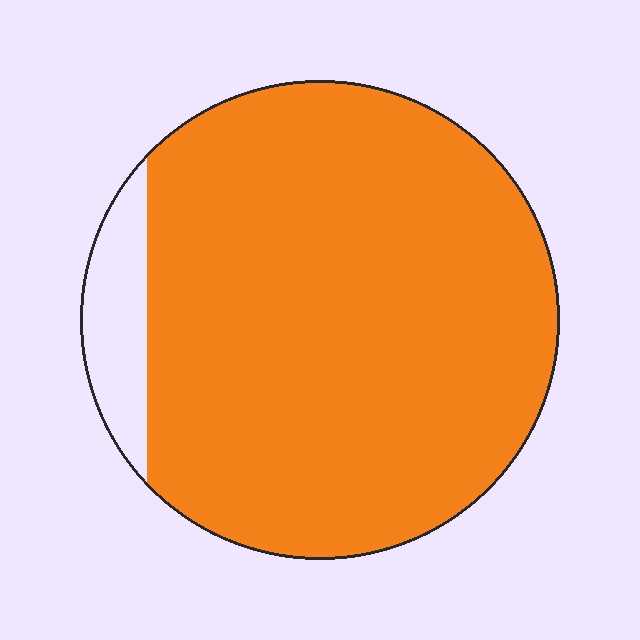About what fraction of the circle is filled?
About nine tenths (9/10).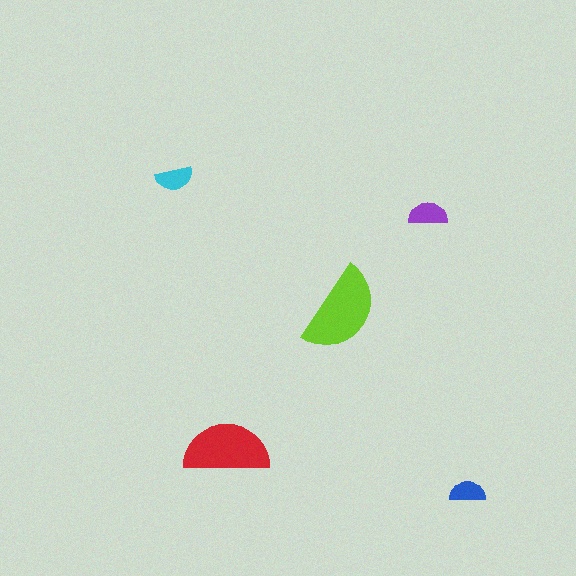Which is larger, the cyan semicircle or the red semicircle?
The red one.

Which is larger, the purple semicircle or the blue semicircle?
The purple one.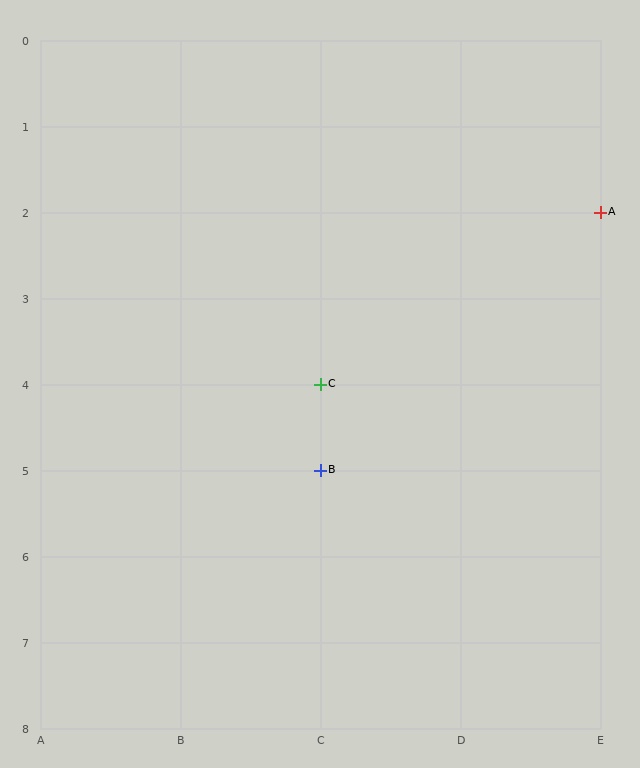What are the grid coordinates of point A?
Point A is at grid coordinates (E, 2).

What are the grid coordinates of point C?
Point C is at grid coordinates (C, 4).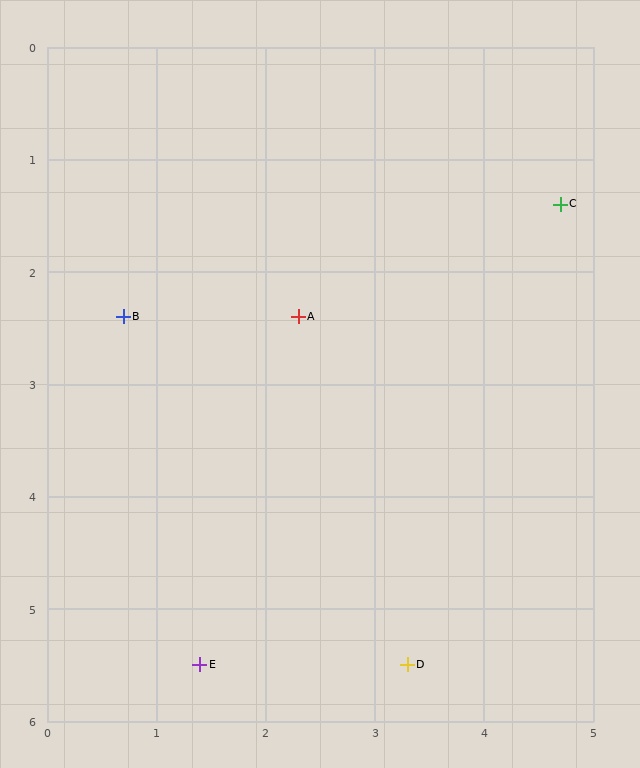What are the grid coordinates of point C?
Point C is at approximately (4.7, 1.4).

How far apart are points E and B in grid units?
Points E and B are about 3.2 grid units apart.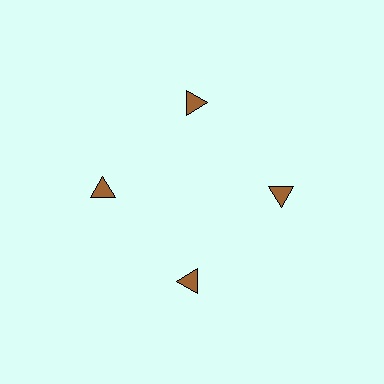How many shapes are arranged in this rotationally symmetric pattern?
There are 4 shapes, arranged in 4 groups of 1.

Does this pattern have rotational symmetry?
Yes, this pattern has 4-fold rotational symmetry. It looks the same after rotating 90 degrees around the center.